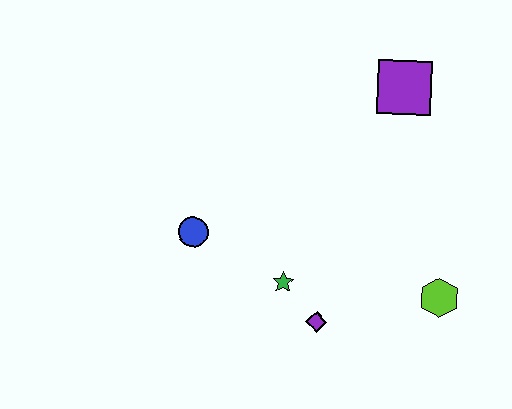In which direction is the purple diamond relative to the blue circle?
The purple diamond is to the right of the blue circle.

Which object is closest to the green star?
The purple diamond is closest to the green star.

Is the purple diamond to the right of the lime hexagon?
No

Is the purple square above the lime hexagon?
Yes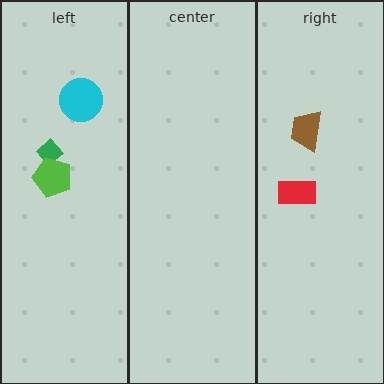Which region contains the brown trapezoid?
The right region.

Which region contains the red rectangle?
The right region.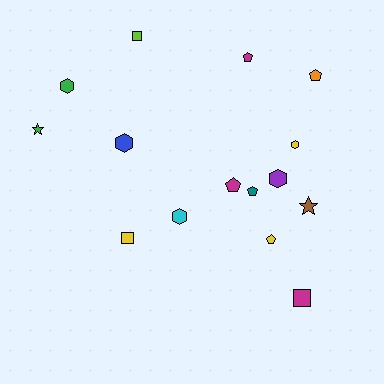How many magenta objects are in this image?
There are 3 magenta objects.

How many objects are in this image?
There are 15 objects.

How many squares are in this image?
There are 3 squares.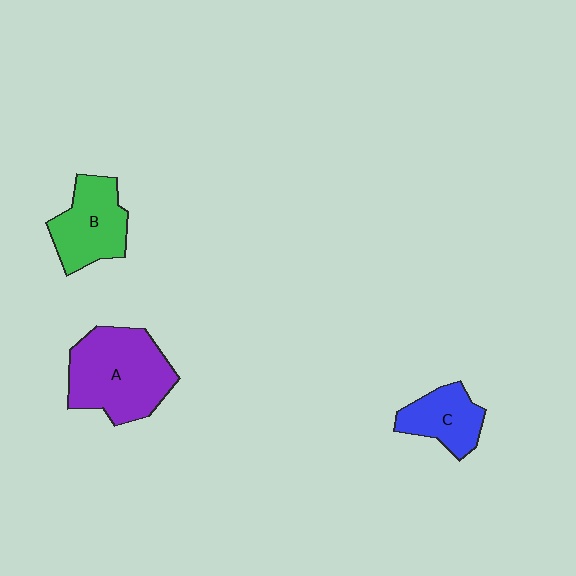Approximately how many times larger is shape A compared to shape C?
Approximately 2.0 times.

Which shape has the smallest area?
Shape C (blue).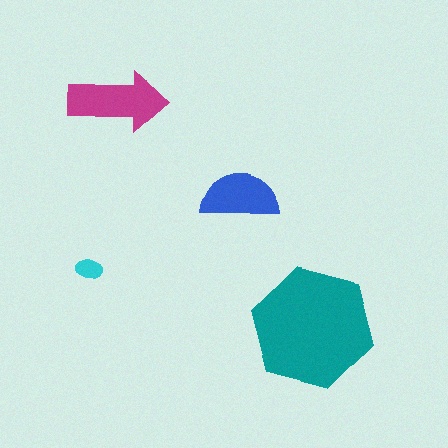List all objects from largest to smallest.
The teal hexagon, the magenta arrow, the blue semicircle, the cyan ellipse.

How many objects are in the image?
There are 4 objects in the image.